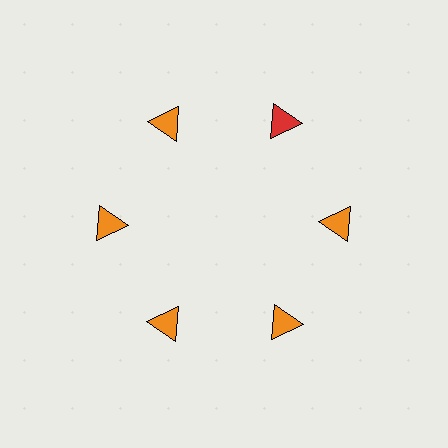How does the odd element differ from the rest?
It has a different color: red instead of orange.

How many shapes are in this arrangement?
There are 6 shapes arranged in a ring pattern.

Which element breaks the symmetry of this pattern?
The red triangle at roughly the 1 o'clock position breaks the symmetry. All other shapes are orange triangles.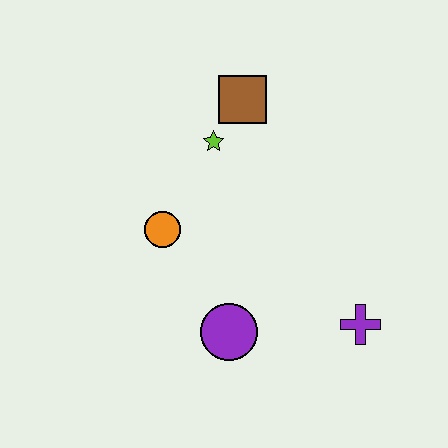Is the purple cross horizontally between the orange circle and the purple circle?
No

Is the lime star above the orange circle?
Yes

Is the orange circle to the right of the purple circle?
No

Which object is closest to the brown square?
The lime star is closest to the brown square.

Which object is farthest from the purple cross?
The brown square is farthest from the purple cross.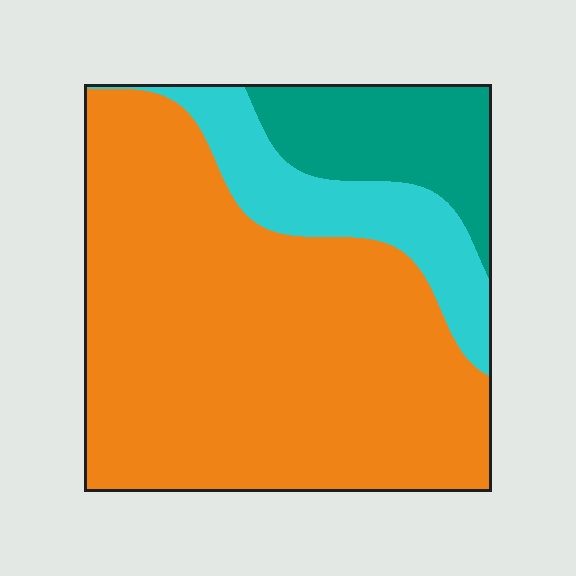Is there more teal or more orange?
Orange.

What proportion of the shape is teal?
Teal covers around 15% of the shape.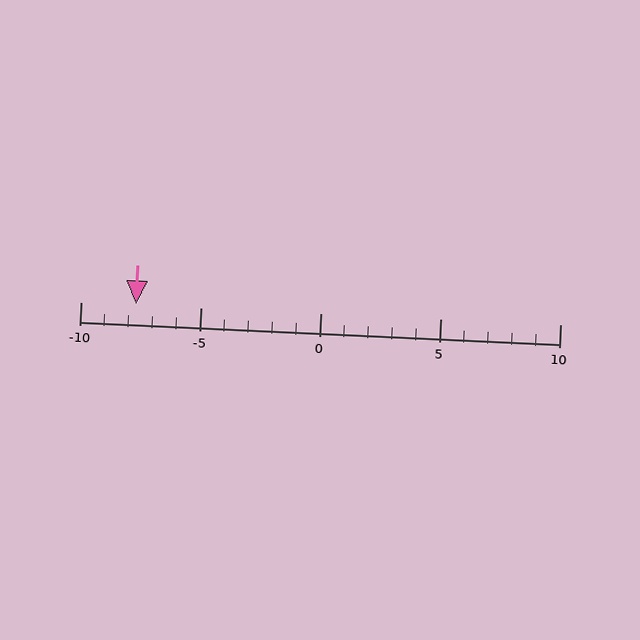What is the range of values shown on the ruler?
The ruler shows values from -10 to 10.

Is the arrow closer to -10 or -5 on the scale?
The arrow is closer to -10.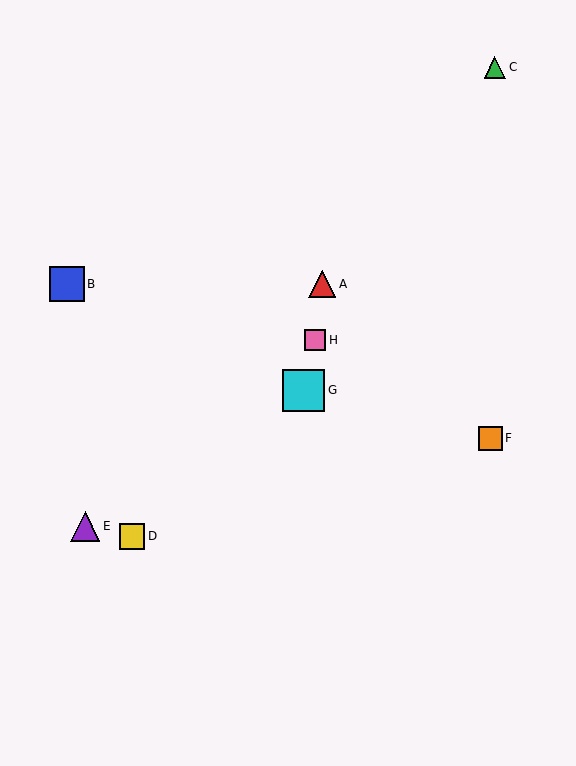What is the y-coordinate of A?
Object A is at y≈284.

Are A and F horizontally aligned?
No, A is at y≈284 and F is at y≈438.